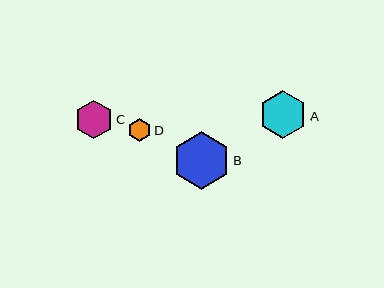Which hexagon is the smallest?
Hexagon D is the smallest with a size of approximately 23 pixels.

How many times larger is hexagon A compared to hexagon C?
Hexagon A is approximately 1.2 times the size of hexagon C.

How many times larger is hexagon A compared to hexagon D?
Hexagon A is approximately 2.1 times the size of hexagon D.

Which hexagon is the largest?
Hexagon B is the largest with a size of approximately 58 pixels.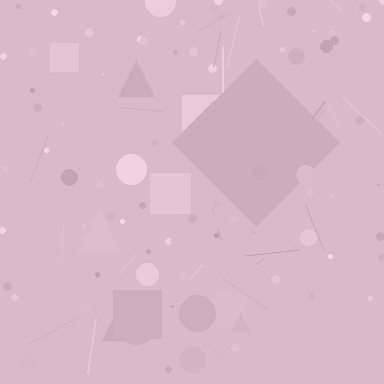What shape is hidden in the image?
A diamond is hidden in the image.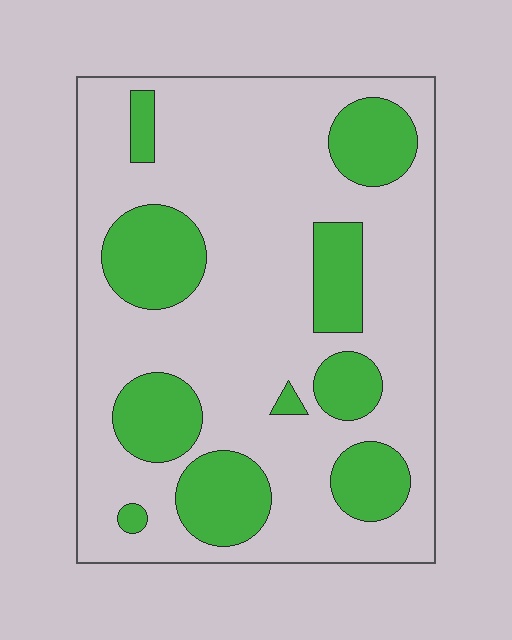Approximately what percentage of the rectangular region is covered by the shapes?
Approximately 25%.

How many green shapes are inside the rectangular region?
10.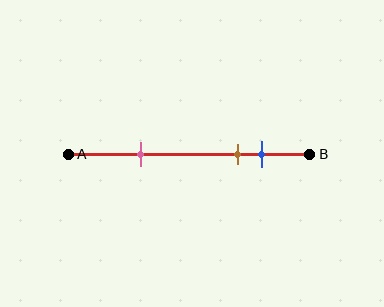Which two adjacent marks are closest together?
The brown and blue marks are the closest adjacent pair.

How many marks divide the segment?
There are 3 marks dividing the segment.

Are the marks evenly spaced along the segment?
No, the marks are not evenly spaced.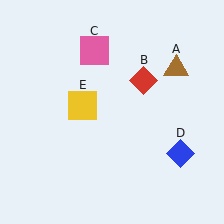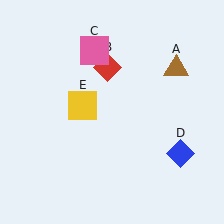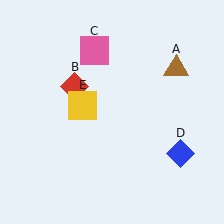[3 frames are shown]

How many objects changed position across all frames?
1 object changed position: red diamond (object B).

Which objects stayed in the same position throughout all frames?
Brown triangle (object A) and pink square (object C) and blue diamond (object D) and yellow square (object E) remained stationary.